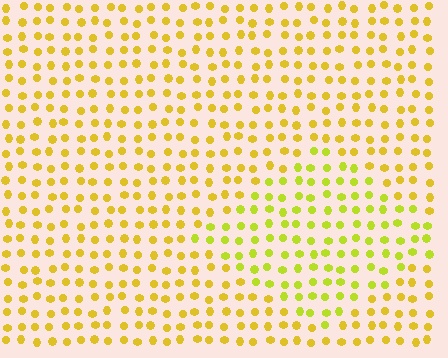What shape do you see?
I see a diamond.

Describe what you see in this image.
The image is filled with small yellow elements in a uniform arrangement. A diamond-shaped region is visible where the elements are tinted to a slightly different hue, forming a subtle color boundary.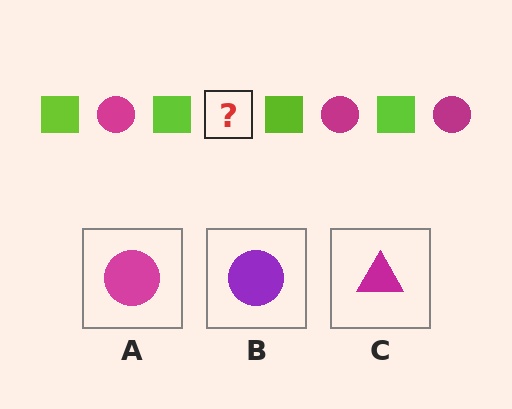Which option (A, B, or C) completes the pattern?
A.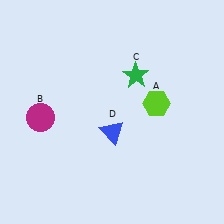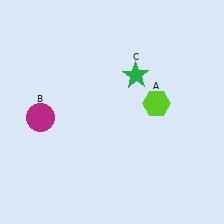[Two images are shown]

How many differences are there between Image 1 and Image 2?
There is 1 difference between the two images.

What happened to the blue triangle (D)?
The blue triangle (D) was removed in Image 2. It was in the bottom-right area of Image 1.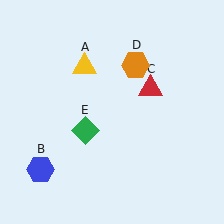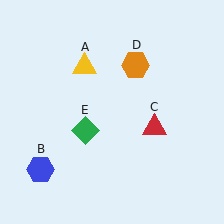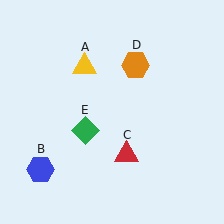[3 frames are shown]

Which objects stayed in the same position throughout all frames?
Yellow triangle (object A) and blue hexagon (object B) and orange hexagon (object D) and green diamond (object E) remained stationary.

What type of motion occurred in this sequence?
The red triangle (object C) rotated clockwise around the center of the scene.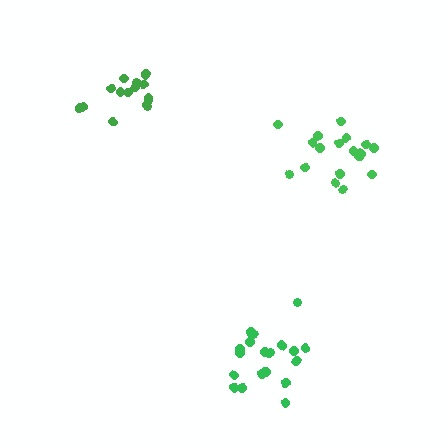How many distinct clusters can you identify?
There are 3 distinct clusters.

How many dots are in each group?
Group 1: 17 dots, Group 2: 21 dots, Group 3: 18 dots (56 total).